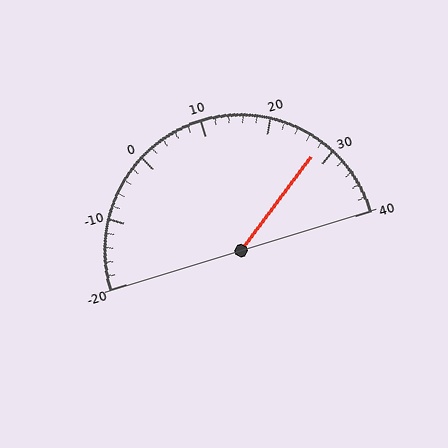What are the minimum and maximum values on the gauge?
The gauge ranges from -20 to 40.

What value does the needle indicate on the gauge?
The needle indicates approximately 28.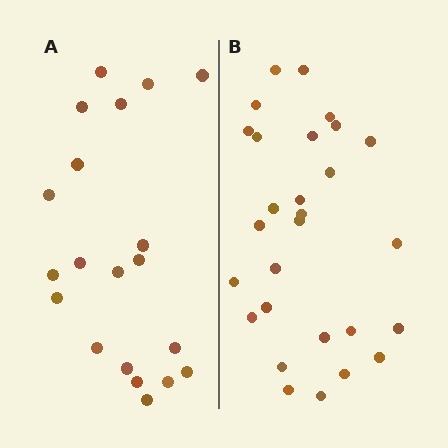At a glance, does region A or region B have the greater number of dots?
Region B (the right region) has more dots.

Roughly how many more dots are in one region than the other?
Region B has roughly 8 or so more dots than region A.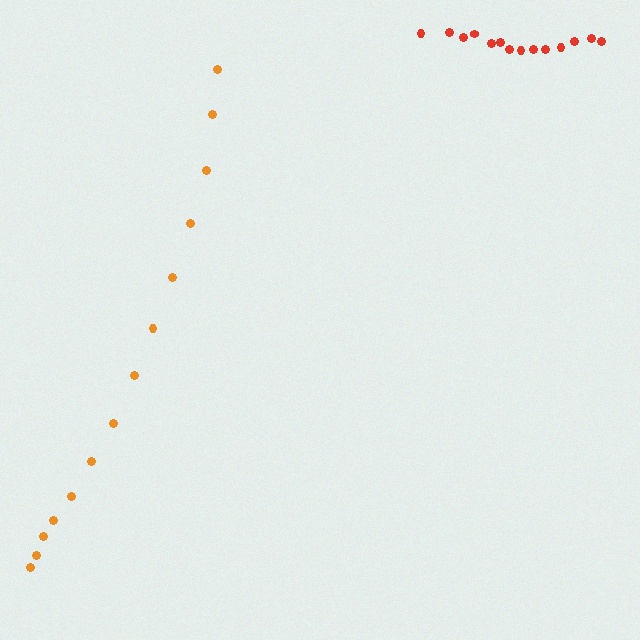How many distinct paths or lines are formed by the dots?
There are 2 distinct paths.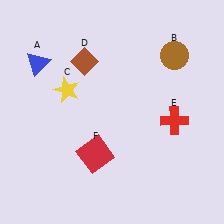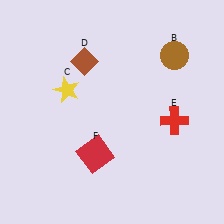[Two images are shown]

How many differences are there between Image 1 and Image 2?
There is 1 difference between the two images.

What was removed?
The blue triangle (A) was removed in Image 2.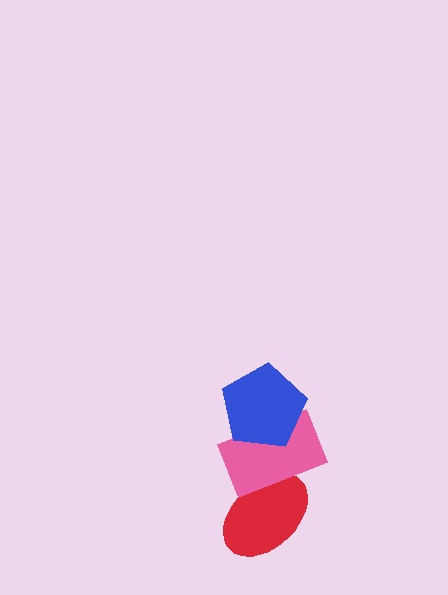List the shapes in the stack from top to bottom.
From top to bottom: the blue pentagon, the pink rectangle, the red ellipse.